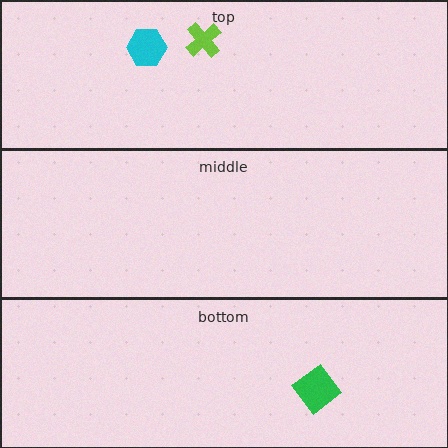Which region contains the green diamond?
The bottom region.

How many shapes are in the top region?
2.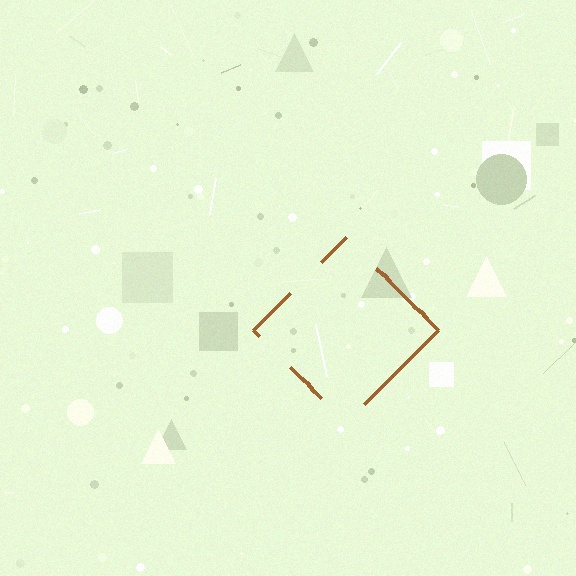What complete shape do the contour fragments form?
The contour fragments form a diamond.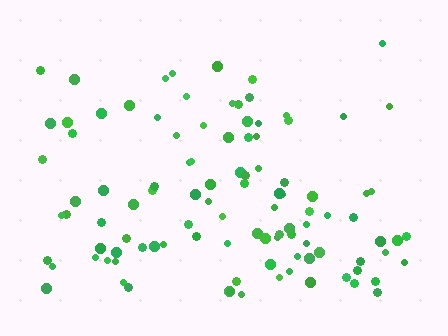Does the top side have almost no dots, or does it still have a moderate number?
Still a moderate number, just noticeably fewer than the bottom.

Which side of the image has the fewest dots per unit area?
The top.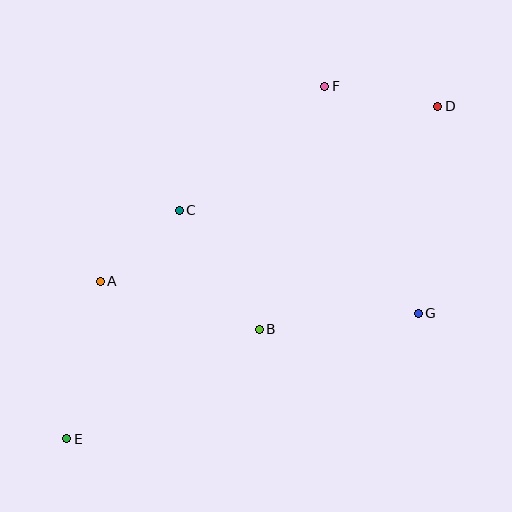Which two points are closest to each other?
Points A and C are closest to each other.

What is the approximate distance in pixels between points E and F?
The distance between E and F is approximately 437 pixels.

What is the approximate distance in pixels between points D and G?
The distance between D and G is approximately 208 pixels.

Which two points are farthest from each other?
Points D and E are farthest from each other.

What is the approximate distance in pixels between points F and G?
The distance between F and G is approximately 245 pixels.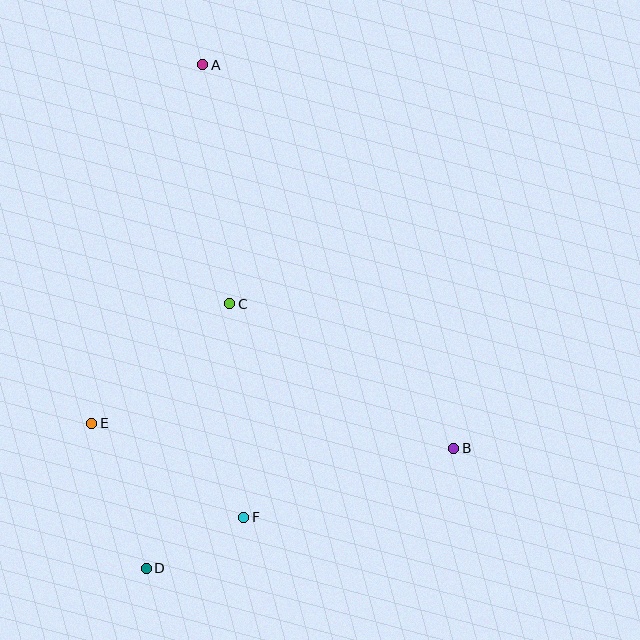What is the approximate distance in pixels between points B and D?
The distance between B and D is approximately 330 pixels.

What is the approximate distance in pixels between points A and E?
The distance between A and E is approximately 375 pixels.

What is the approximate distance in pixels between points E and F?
The distance between E and F is approximately 178 pixels.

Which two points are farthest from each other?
Points A and D are farthest from each other.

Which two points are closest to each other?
Points D and F are closest to each other.